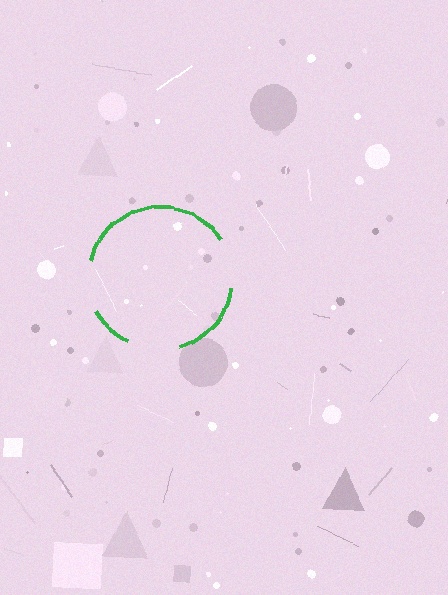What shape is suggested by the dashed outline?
The dashed outline suggests a circle.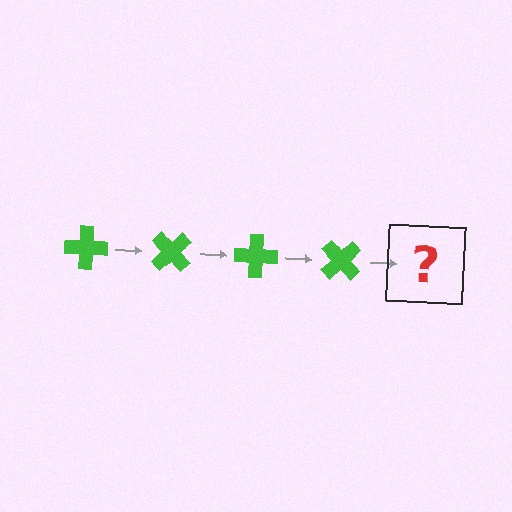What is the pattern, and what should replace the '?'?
The pattern is that the cross rotates 45 degrees each step. The '?' should be a green cross rotated 180 degrees.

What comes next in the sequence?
The next element should be a green cross rotated 180 degrees.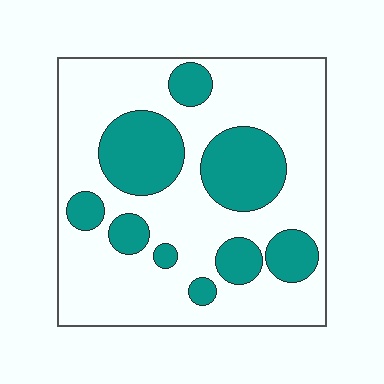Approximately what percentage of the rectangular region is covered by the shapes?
Approximately 30%.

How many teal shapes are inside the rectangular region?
9.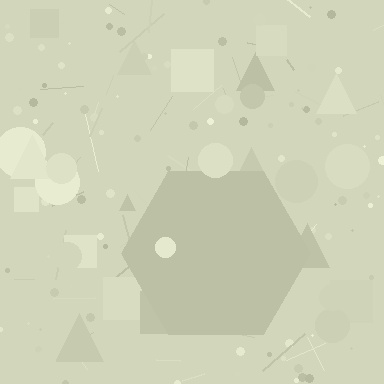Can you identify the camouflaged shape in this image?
The camouflaged shape is a hexagon.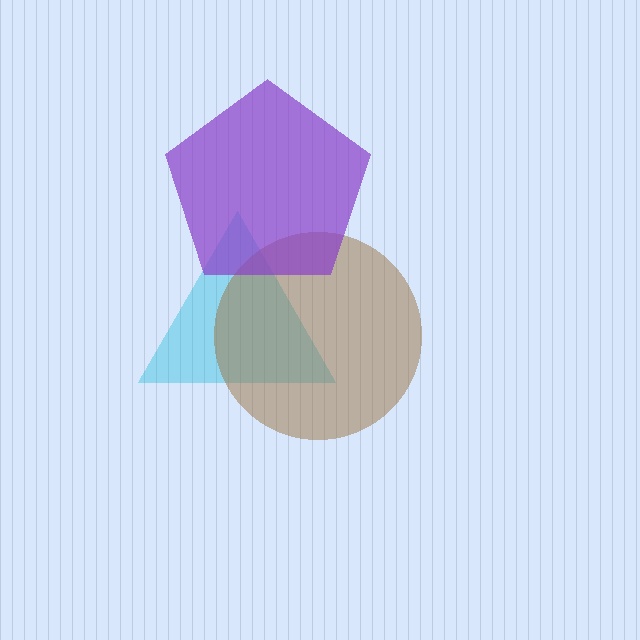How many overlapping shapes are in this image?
There are 3 overlapping shapes in the image.